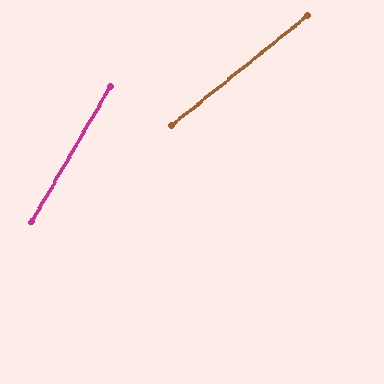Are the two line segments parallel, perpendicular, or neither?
Neither parallel nor perpendicular — they differ by about 21°.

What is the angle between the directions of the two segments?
Approximately 21 degrees.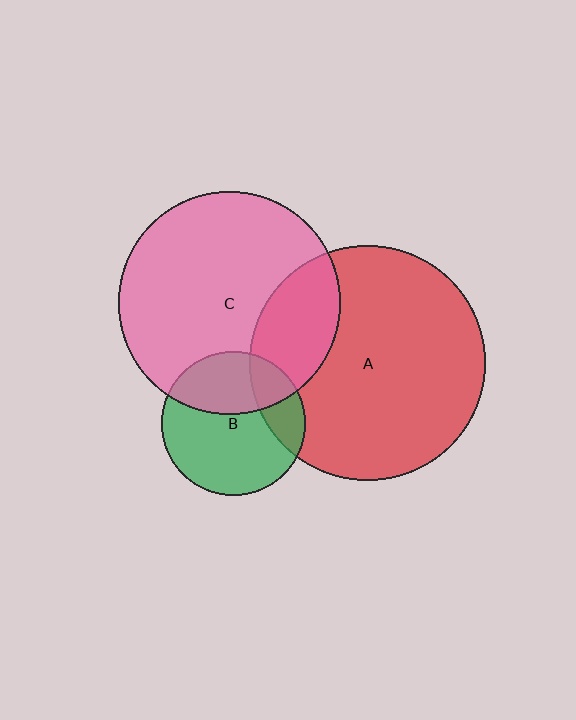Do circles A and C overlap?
Yes.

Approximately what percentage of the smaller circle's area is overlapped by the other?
Approximately 25%.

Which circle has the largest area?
Circle A (red).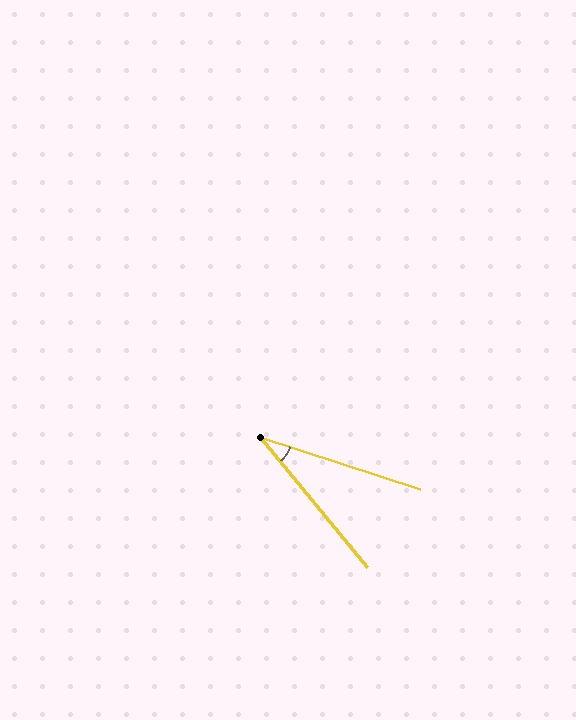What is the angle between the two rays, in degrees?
Approximately 33 degrees.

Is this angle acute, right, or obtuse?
It is acute.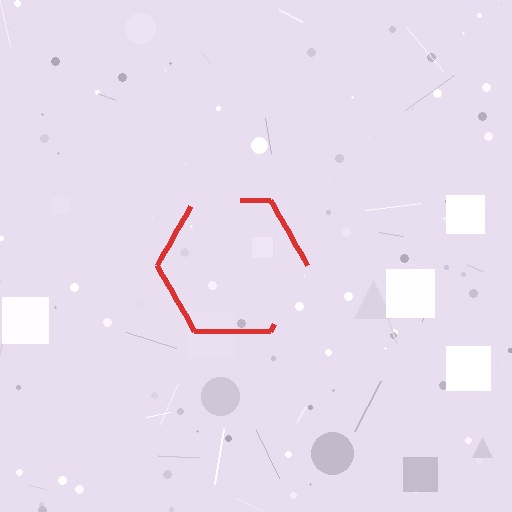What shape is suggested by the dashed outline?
The dashed outline suggests a hexagon.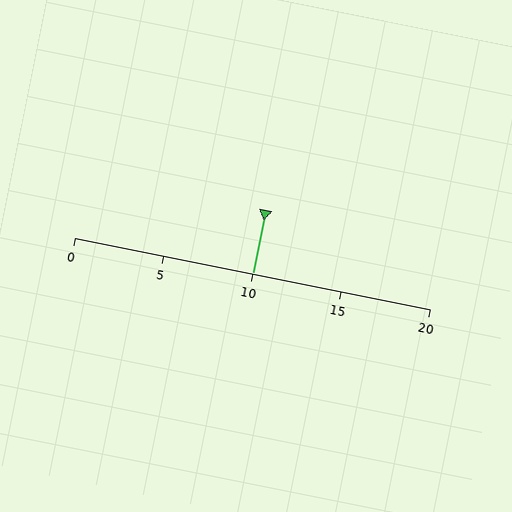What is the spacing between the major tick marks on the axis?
The major ticks are spaced 5 apart.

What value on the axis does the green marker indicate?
The marker indicates approximately 10.